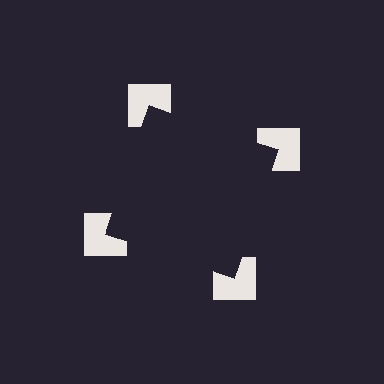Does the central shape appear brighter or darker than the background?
It typically appears slightly darker than the background, even though no actual brightness change is drawn.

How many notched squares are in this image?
There are 4 — one at each vertex of the illusory square.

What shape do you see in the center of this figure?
An illusory square — its edges are inferred from the aligned wedge cuts in the notched squares, not physically drawn.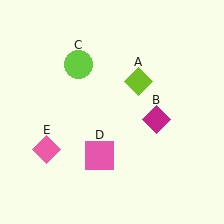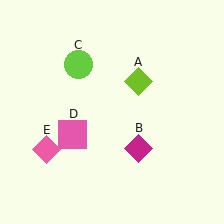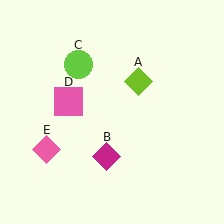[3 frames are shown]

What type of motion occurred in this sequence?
The magenta diamond (object B), pink square (object D) rotated clockwise around the center of the scene.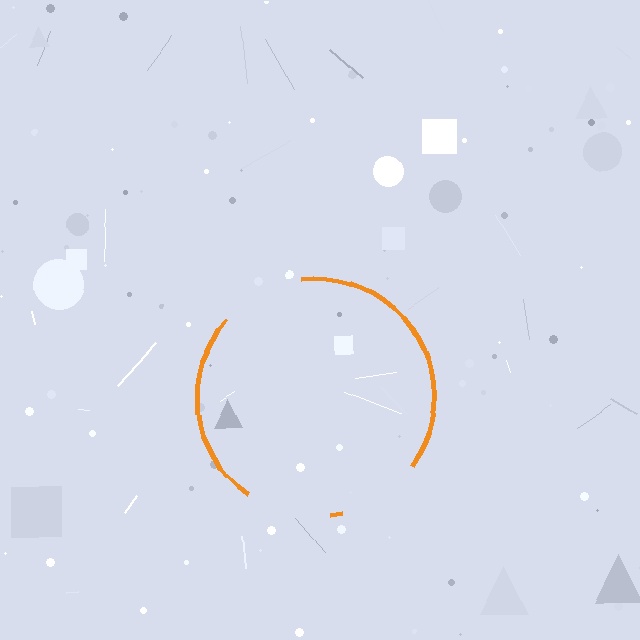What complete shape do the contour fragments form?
The contour fragments form a circle.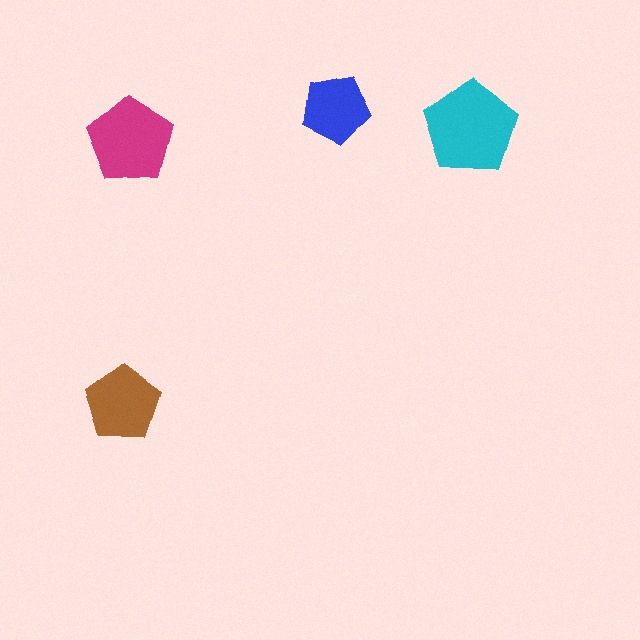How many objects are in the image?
There are 4 objects in the image.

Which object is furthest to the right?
The cyan pentagon is rightmost.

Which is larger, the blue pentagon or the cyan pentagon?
The cyan one.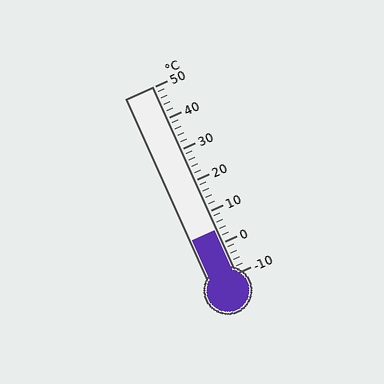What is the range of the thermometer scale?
The thermometer scale ranges from -10°C to 50°C.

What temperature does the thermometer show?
The thermometer shows approximately 4°C.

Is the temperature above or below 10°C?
The temperature is below 10°C.